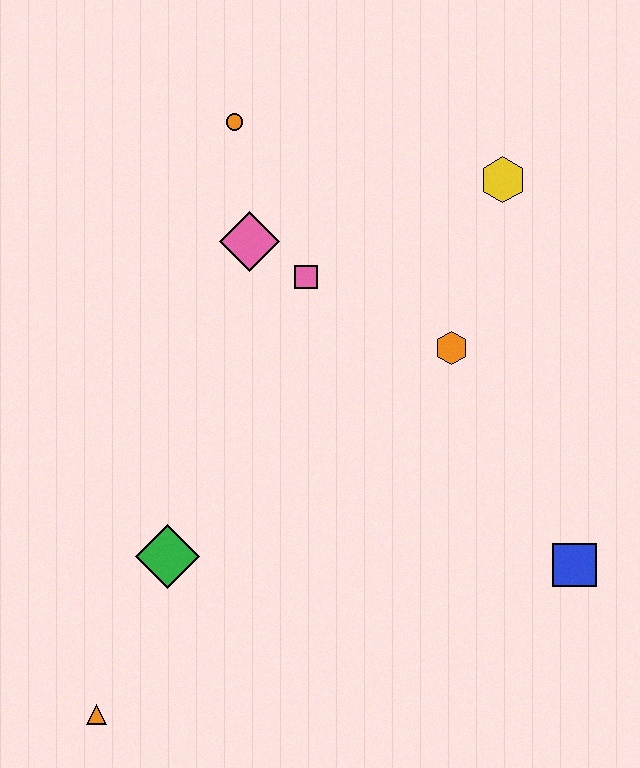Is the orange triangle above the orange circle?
No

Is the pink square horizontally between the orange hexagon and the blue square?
No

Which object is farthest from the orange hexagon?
The orange triangle is farthest from the orange hexagon.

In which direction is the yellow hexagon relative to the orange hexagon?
The yellow hexagon is above the orange hexagon.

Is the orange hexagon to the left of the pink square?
No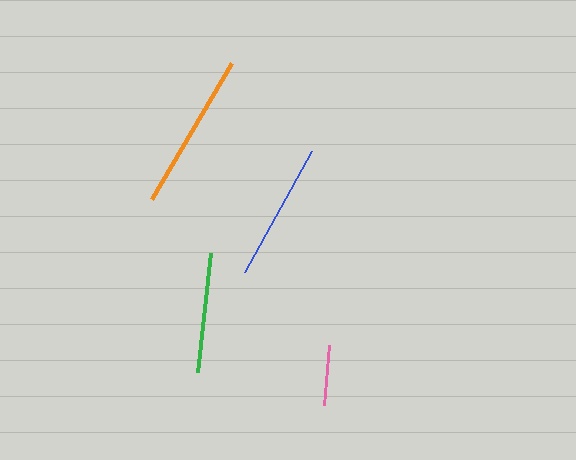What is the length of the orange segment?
The orange segment is approximately 158 pixels long.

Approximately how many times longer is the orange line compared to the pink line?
The orange line is approximately 2.6 times the length of the pink line.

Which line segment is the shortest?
The pink line is the shortest at approximately 61 pixels.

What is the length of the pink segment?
The pink segment is approximately 61 pixels long.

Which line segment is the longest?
The orange line is the longest at approximately 158 pixels.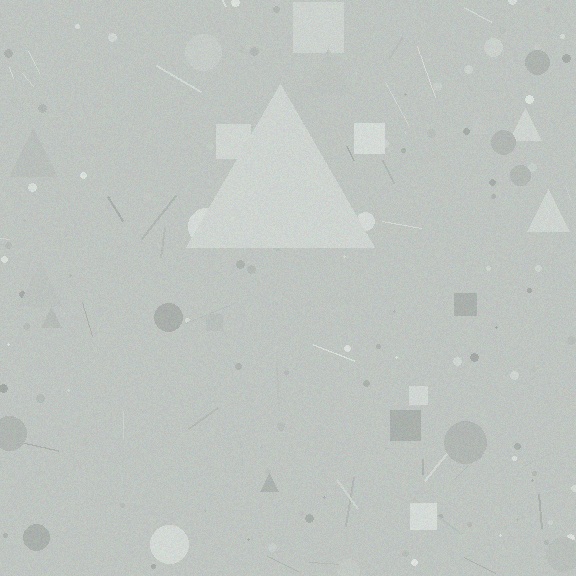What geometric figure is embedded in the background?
A triangle is embedded in the background.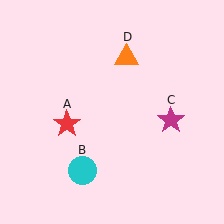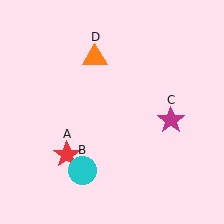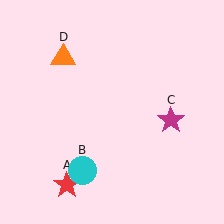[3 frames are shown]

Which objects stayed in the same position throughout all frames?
Cyan circle (object B) and magenta star (object C) remained stationary.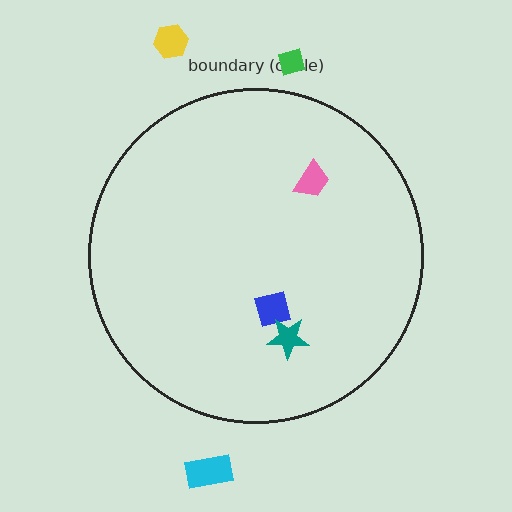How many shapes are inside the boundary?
3 inside, 3 outside.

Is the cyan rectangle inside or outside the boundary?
Outside.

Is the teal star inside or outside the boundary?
Inside.